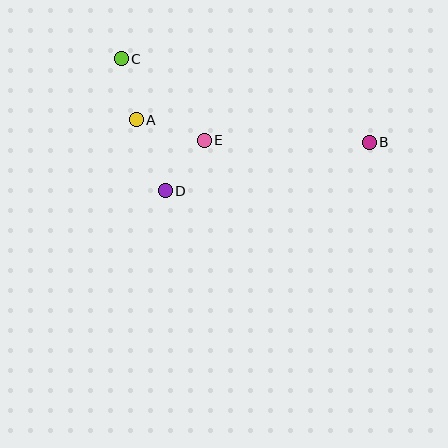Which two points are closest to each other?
Points A and C are closest to each other.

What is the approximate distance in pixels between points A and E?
The distance between A and E is approximately 71 pixels.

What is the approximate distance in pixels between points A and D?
The distance between A and D is approximately 76 pixels.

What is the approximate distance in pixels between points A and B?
The distance between A and B is approximately 234 pixels.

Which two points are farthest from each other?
Points B and C are farthest from each other.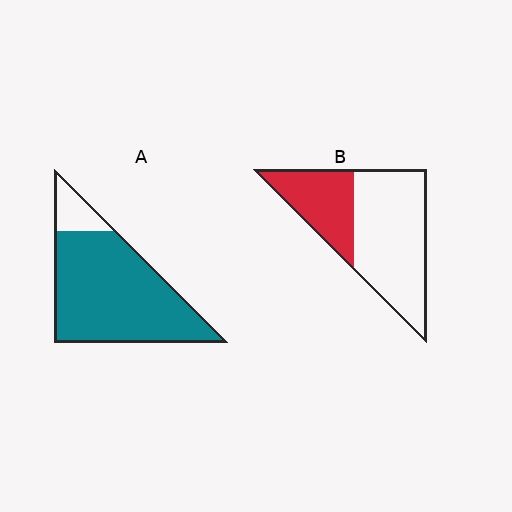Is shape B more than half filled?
No.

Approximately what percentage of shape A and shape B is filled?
A is approximately 85% and B is approximately 35%.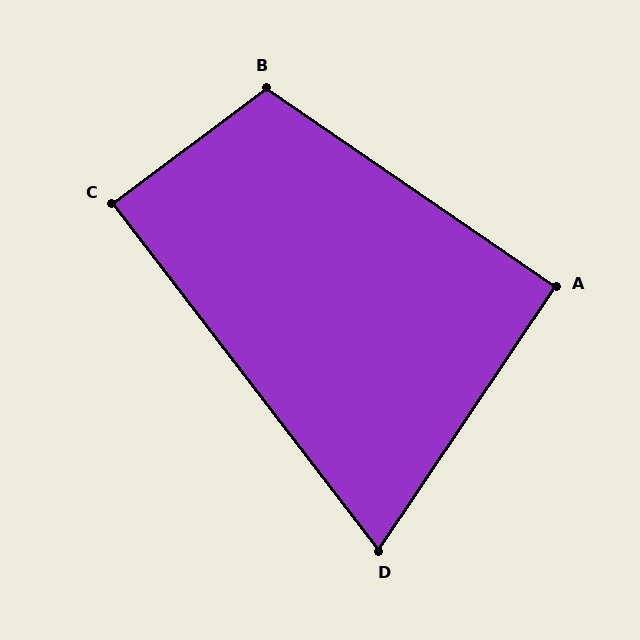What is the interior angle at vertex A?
Approximately 91 degrees (approximately right).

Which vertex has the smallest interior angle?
D, at approximately 71 degrees.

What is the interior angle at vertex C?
Approximately 89 degrees (approximately right).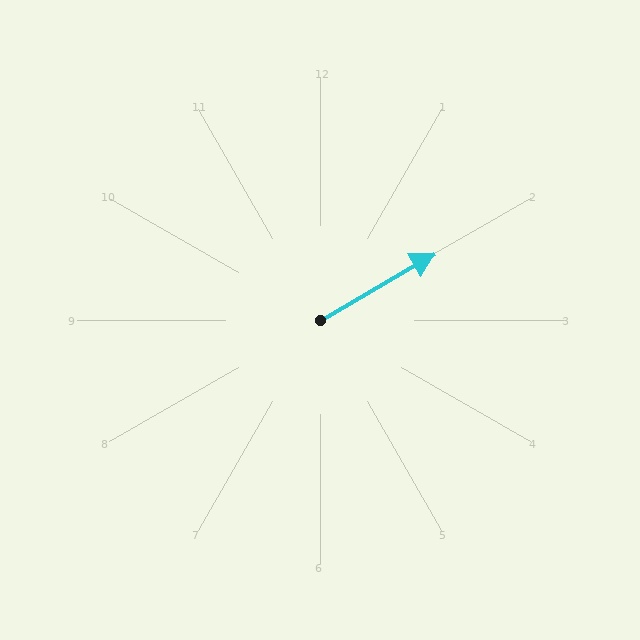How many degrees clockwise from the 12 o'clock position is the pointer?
Approximately 60 degrees.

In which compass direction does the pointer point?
Northeast.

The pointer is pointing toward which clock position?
Roughly 2 o'clock.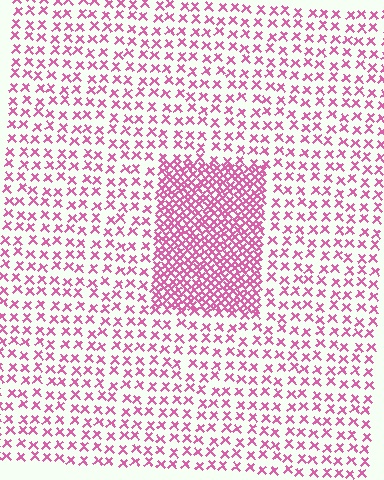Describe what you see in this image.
The image contains small pink elements arranged at two different densities. A rectangle-shaped region is visible where the elements are more densely packed than the surrounding area.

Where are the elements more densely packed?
The elements are more densely packed inside the rectangle boundary.